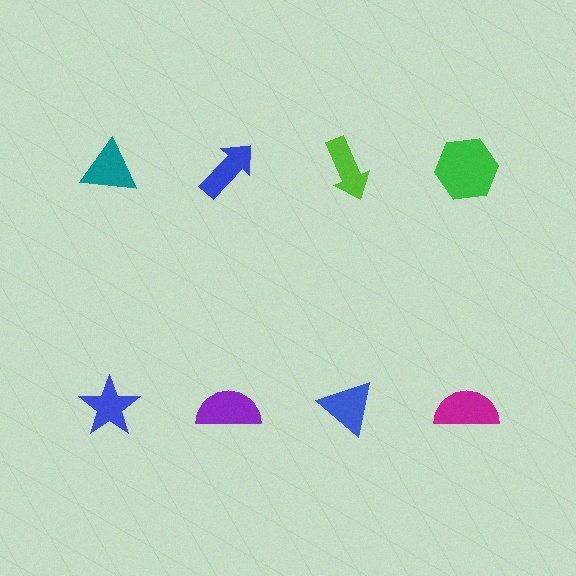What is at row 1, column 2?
A blue arrow.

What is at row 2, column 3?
A blue triangle.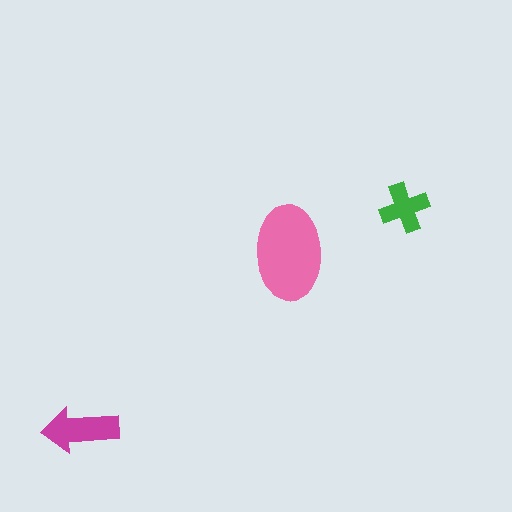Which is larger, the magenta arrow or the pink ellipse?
The pink ellipse.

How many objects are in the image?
There are 3 objects in the image.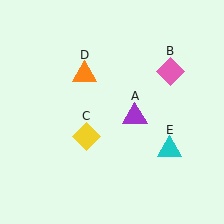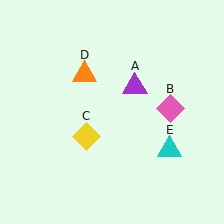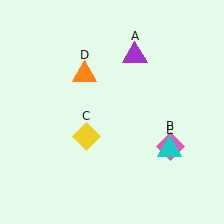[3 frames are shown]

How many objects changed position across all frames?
2 objects changed position: purple triangle (object A), pink diamond (object B).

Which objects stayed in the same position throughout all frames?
Yellow diamond (object C) and orange triangle (object D) and cyan triangle (object E) remained stationary.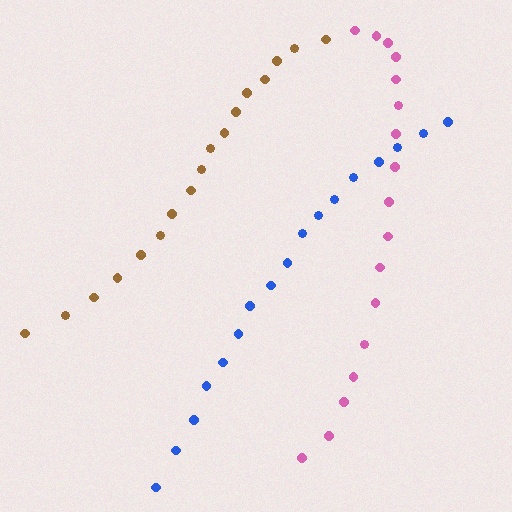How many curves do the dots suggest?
There are 3 distinct paths.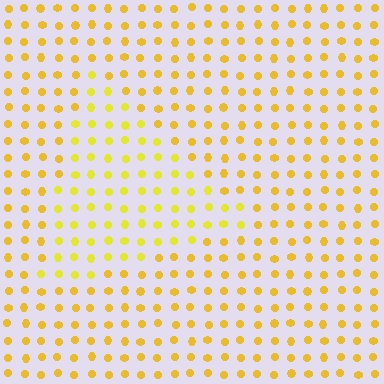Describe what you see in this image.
The image is filled with small yellow elements in a uniform arrangement. A triangle-shaped region is visible where the elements are tinted to a slightly different hue, forming a subtle color boundary.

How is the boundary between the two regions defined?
The boundary is defined purely by a slight shift in hue (about 16 degrees). Spacing, size, and orientation are identical on both sides.